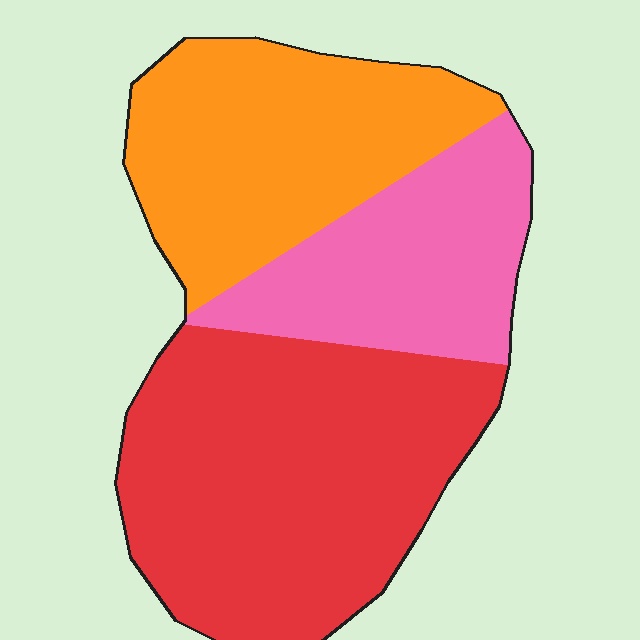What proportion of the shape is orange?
Orange covers 31% of the shape.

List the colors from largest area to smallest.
From largest to smallest: red, orange, pink.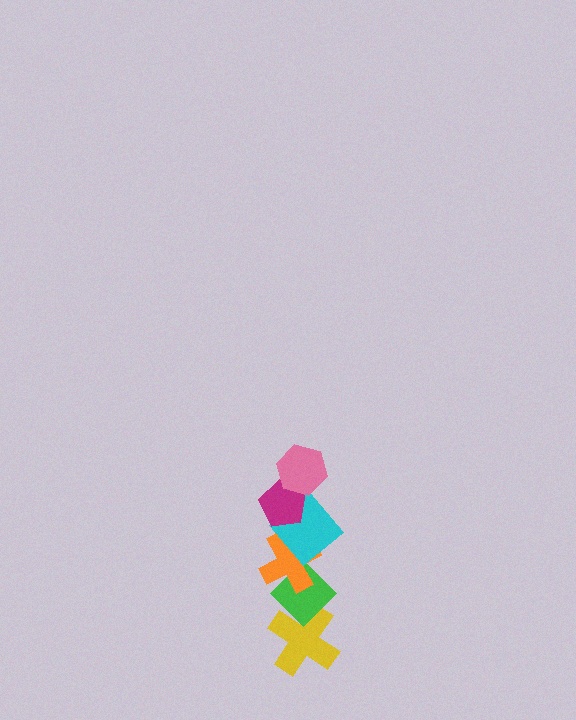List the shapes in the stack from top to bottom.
From top to bottom: the pink hexagon, the magenta pentagon, the cyan diamond, the orange cross, the green diamond, the yellow cross.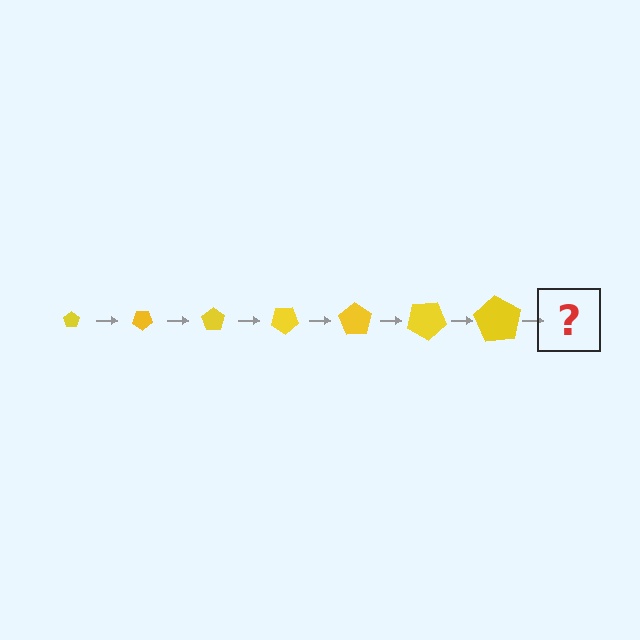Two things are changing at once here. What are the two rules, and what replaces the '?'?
The two rules are that the pentagon grows larger each step and it rotates 35 degrees each step. The '?' should be a pentagon, larger than the previous one and rotated 245 degrees from the start.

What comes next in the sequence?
The next element should be a pentagon, larger than the previous one and rotated 245 degrees from the start.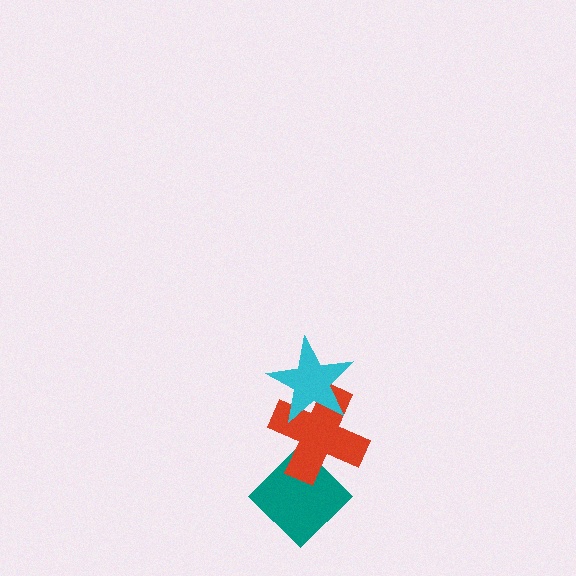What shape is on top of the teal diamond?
The red cross is on top of the teal diamond.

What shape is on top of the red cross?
The cyan star is on top of the red cross.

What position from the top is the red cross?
The red cross is 2nd from the top.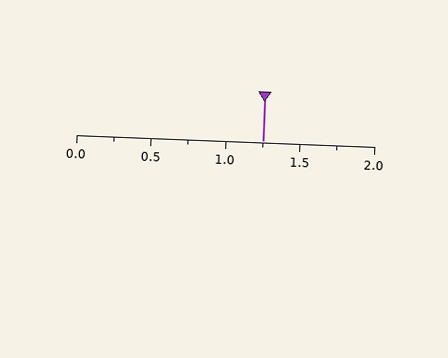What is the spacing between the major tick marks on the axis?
The major ticks are spaced 0.5 apart.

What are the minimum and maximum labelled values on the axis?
The axis runs from 0.0 to 2.0.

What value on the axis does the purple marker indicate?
The marker indicates approximately 1.25.